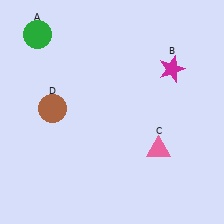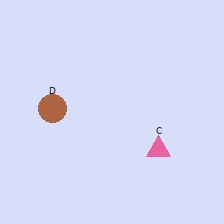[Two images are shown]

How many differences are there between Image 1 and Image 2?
There are 2 differences between the two images.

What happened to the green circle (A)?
The green circle (A) was removed in Image 2. It was in the top-left area of Image 1.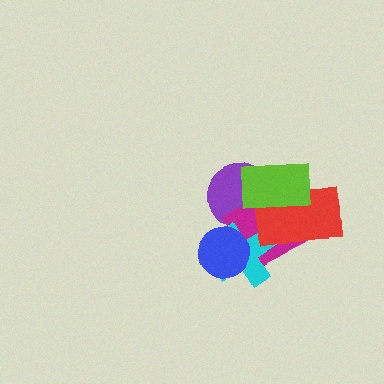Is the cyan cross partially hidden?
Yes, it is partially covered by another shape.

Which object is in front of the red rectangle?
The lime rectangle is in front of the red rectangle.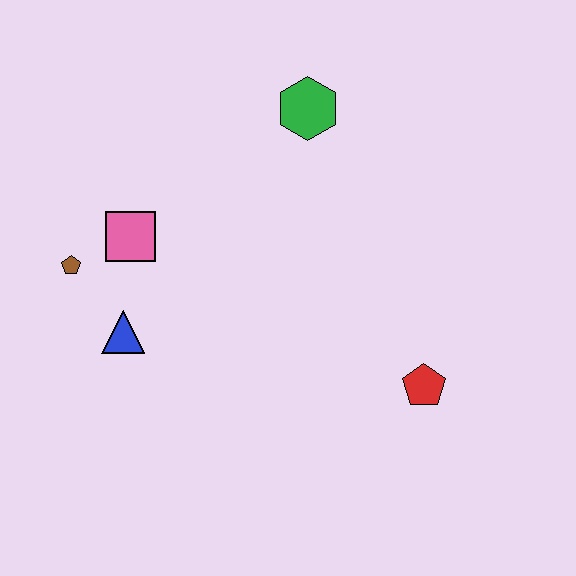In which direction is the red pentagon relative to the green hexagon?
The red pentagon is below the green hexagon.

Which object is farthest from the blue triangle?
The red pentagon is farthest from the blue triangle.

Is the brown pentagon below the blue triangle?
No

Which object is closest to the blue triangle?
The brown pentagon is closest to the blue triangle.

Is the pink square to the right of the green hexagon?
No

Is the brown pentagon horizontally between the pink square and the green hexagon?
No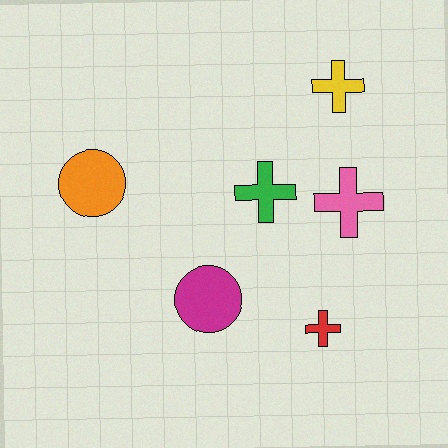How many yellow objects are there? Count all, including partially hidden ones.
There is 1 yellow object.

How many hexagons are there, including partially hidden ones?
There are no hexagons.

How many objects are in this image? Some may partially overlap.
There are 6 objects.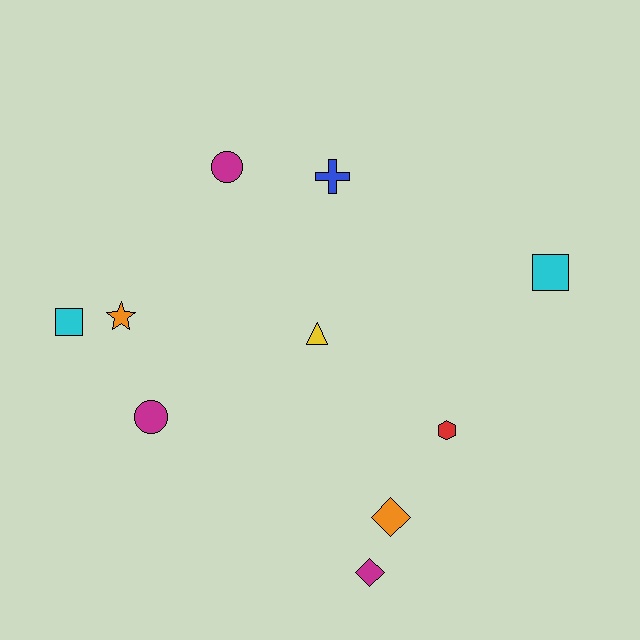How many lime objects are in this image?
There are no lime objects.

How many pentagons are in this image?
There are no pentagons.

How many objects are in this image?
There are 10 objects.